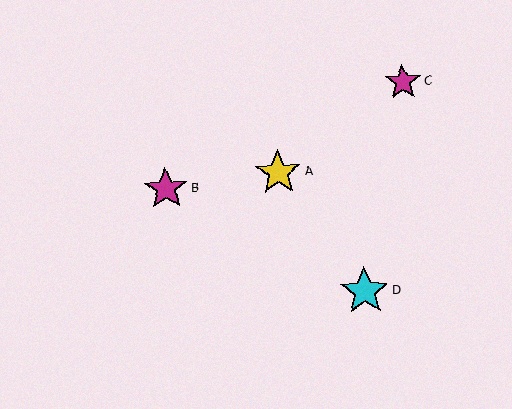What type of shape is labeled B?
Shape B is a magenta star.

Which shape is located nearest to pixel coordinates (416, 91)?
The magenta star (labeled C) at (403, 82) is nearest to that location.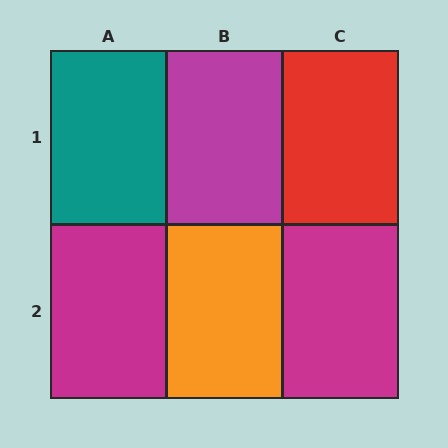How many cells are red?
1 cell is red.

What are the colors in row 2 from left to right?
Magenta, orange, magenta.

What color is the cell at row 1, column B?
Magenta.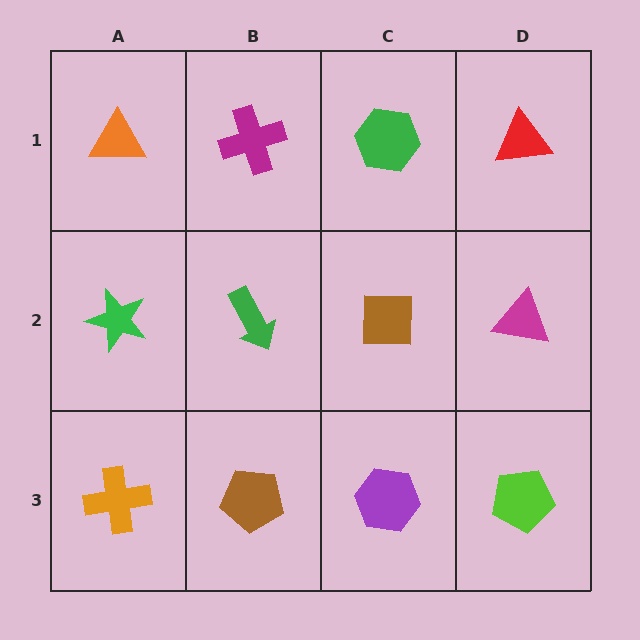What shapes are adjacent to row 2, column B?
A magenta cross (row 1, column B), a brown pentagon (row 3, column B), a green star (row 2, column A), a brown square (row 2, column C).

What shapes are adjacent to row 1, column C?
A brown square (row 2, column C), a magenta cross (row 1, column B), a red triangle (row 1, column D).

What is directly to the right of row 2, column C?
A magenta triangle.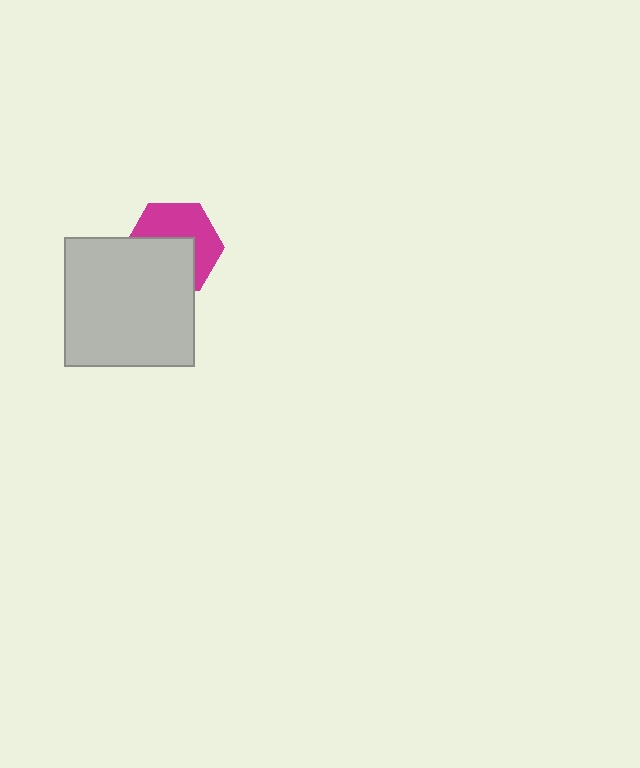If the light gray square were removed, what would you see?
You would see the complete magenta hexagon.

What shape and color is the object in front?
The object in front is a light gray square.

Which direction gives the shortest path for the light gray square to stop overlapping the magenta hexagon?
Moving down gives the shortest separation.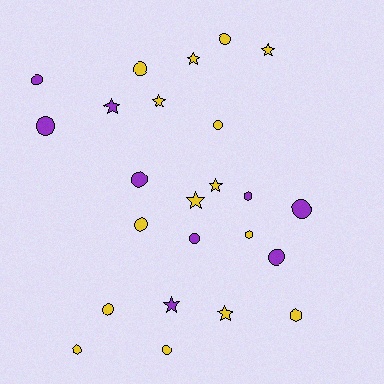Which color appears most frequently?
Yellow, with 15 objects.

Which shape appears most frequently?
Circle, with 12 objects.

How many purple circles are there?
There are 6 purple circles.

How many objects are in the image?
There are 24 objects.